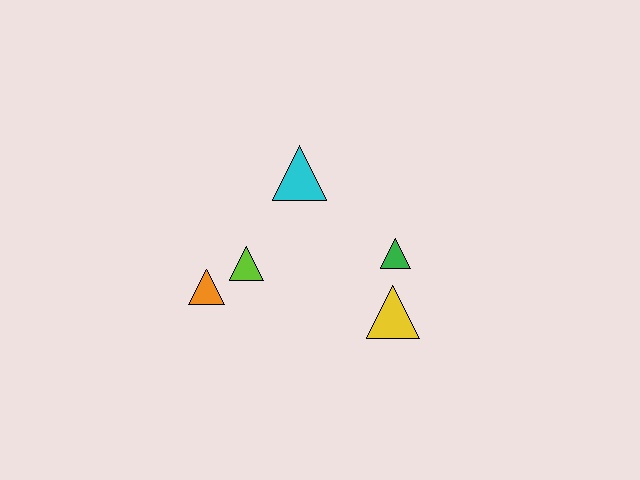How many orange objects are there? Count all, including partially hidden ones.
There is 1 orange object.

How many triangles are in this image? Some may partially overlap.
There are 5 triangles.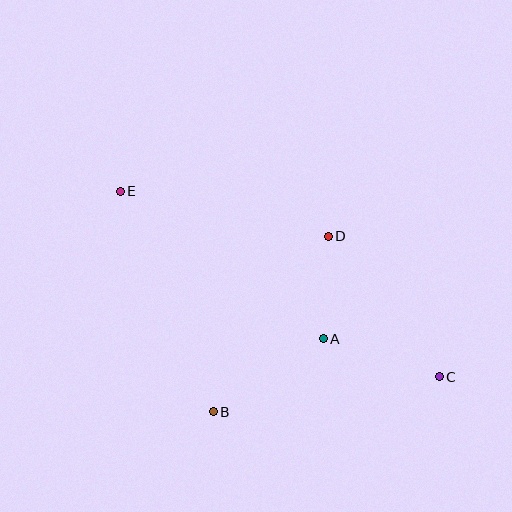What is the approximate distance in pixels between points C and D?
The distance between C and D is approximately 179 pixels.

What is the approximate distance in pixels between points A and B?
The distance between A and B is approximately 132 pixels.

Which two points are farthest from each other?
Points C and E are farthest from each other.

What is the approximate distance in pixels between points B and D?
The distance between B and D is approximately 210 pixels.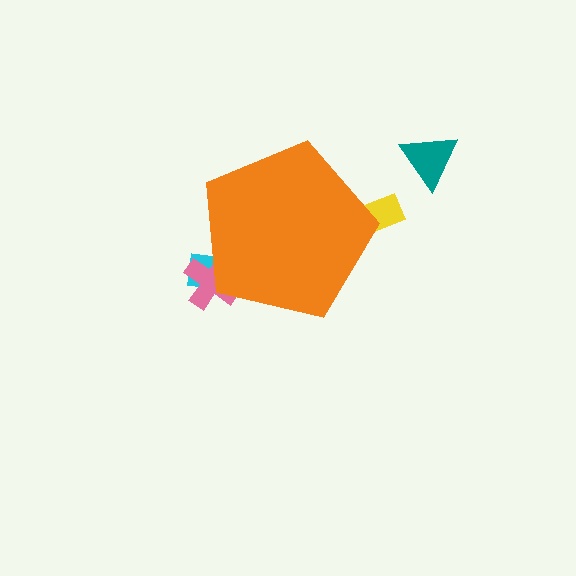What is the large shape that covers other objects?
An orange pentagon.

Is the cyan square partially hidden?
Yes, the cyan square is partially hidden behind the orange pentagon.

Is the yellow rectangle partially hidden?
Yes, the yellow rectangle is partially hidden behind the orange pentagon.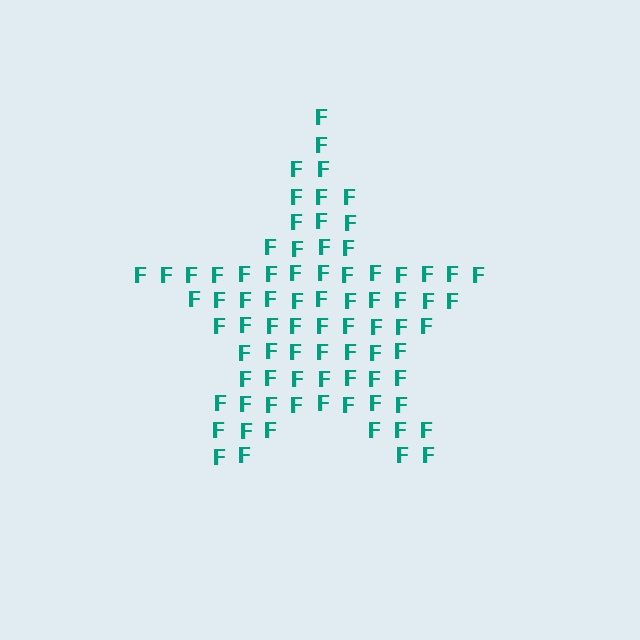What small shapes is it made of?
It is made of small letter F's.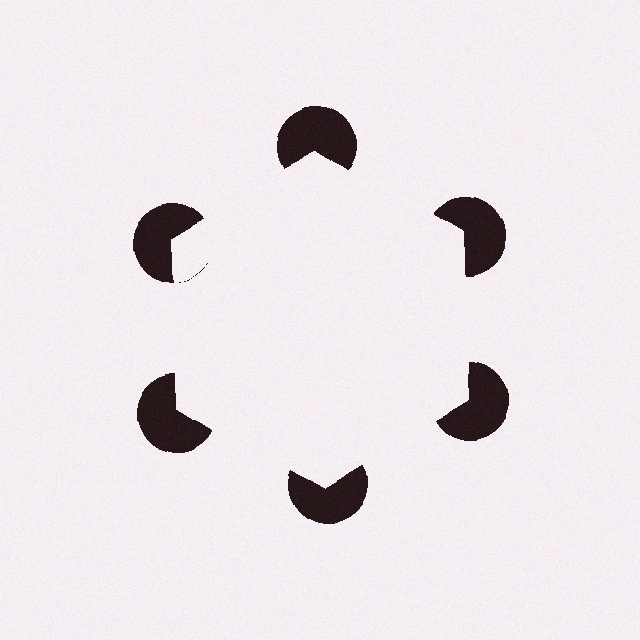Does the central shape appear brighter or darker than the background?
It typically appears slightly brighter than the background, even though no actual brightness change is drawn.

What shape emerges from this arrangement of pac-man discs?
An illusory hexagon — its edges are inferred from the aligned wedge cuts in the pac-man discs, not physically drawn.